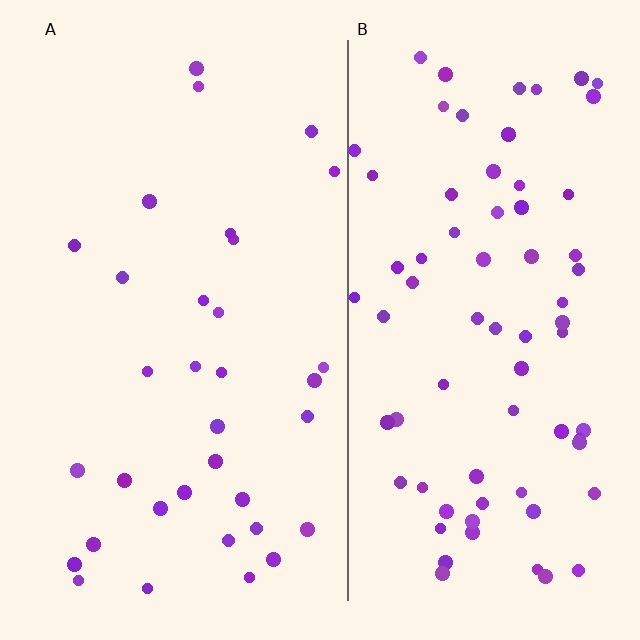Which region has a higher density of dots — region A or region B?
B (the right).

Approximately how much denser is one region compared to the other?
Approximately 2.2× — region B over region A.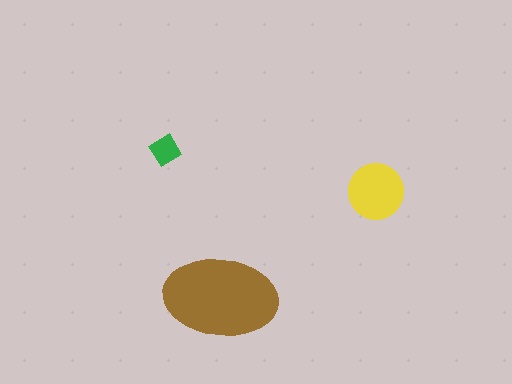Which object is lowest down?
The brown ellipse is bottommost.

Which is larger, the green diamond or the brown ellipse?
The brown ellipse.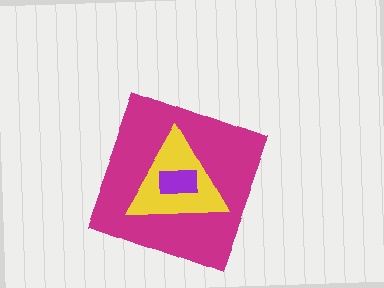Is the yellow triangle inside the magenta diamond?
Yes.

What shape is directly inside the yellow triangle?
The purple rectangle.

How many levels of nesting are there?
3.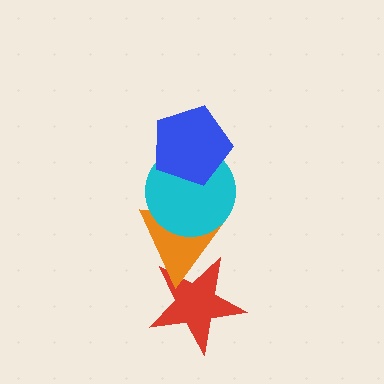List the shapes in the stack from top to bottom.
From top to bottom: the blue pentagon, the cyan circle, the orange triangle, the red star.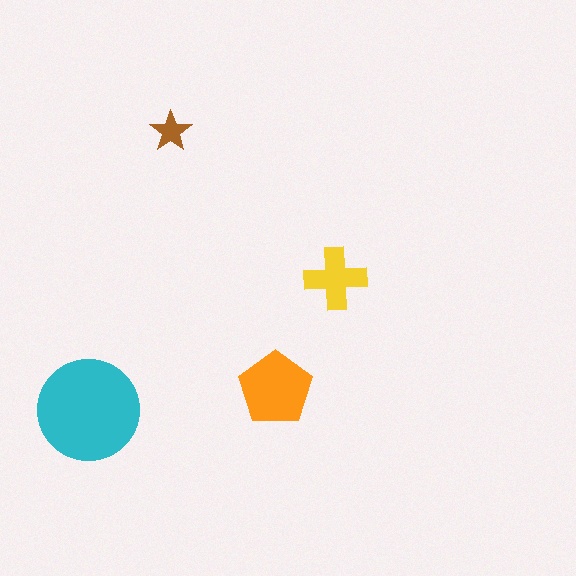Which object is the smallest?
The brown star.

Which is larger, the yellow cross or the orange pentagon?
The orange pentagon.